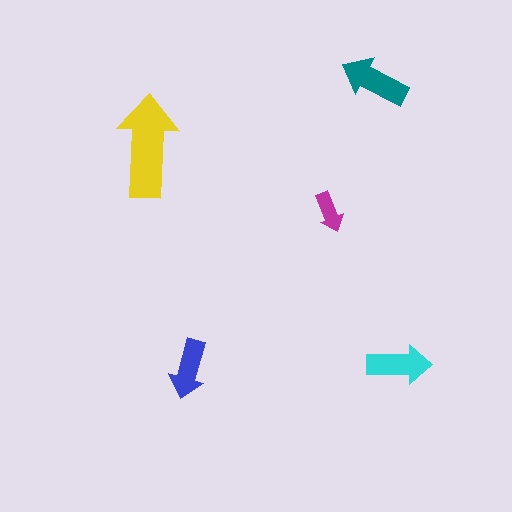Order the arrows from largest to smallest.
the yellow one, the teal one, the cyan one, the blue one, the magenta one.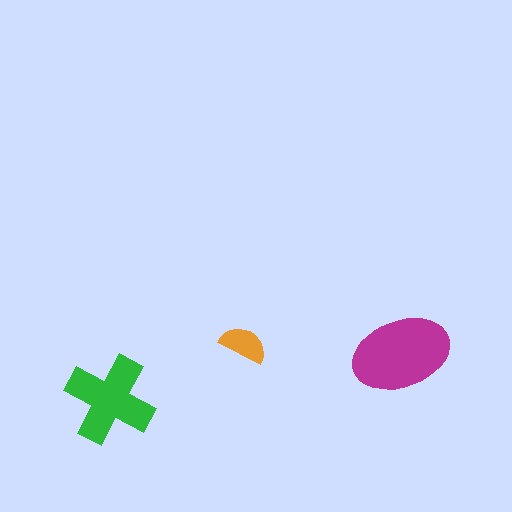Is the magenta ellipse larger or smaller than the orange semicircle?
Larger.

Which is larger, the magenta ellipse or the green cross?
The magenta ellipse.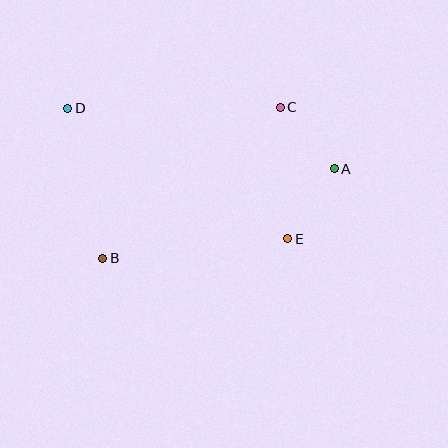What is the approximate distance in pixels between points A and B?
The distance between A and B is approximately 248 pixels.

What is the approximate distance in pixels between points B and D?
The distance between B and D is approximately 154 pixels.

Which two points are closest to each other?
Points A and C are closest to each other.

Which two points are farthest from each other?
Points A and D are farthest from each other.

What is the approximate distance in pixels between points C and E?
The distance between C and E is approximately 132 pixels.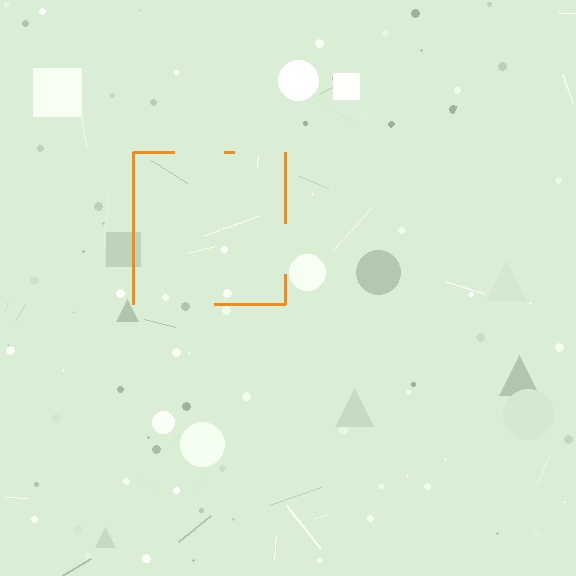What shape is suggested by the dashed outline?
The dashed outline suggests a square.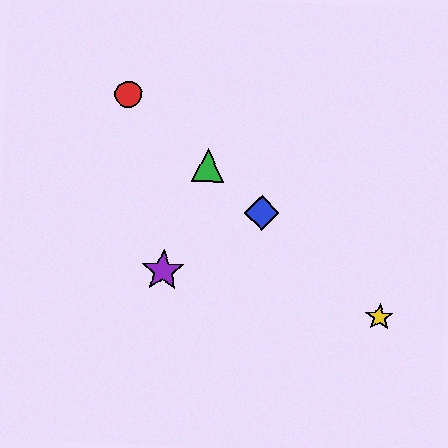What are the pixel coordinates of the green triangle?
The green triangle is at (208, 165).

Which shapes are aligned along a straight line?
The red circle, the blue diamond, the green triangle, the yellow star are aligned along a straight line.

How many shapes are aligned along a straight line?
4 shapes (the red circle, the blue diamond, the green triangle, the yellow star) are aligned along a straight line.